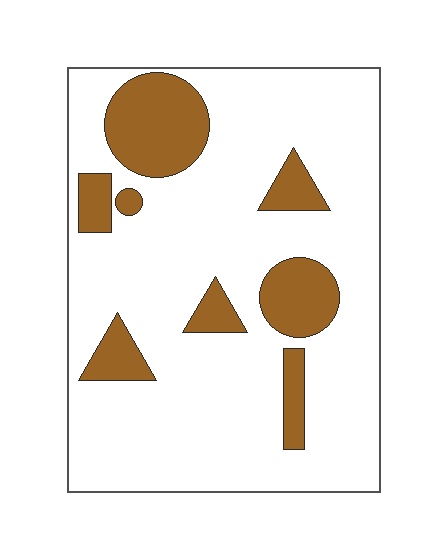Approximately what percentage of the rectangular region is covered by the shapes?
Approximately 20%.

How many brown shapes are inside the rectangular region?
8.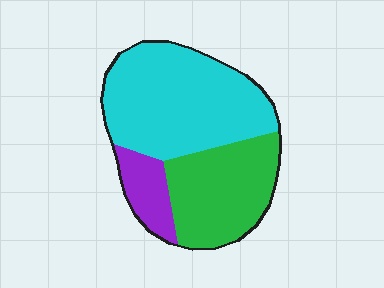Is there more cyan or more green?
Cyan.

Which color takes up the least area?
Purple, at roughly 10%.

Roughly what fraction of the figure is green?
Green covers 34% of the figure.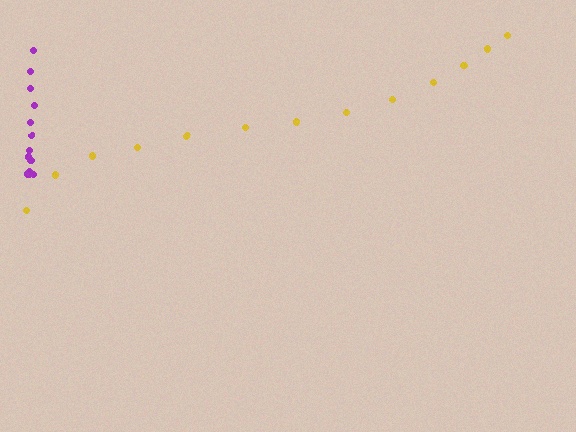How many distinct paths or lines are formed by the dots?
There are 2 distinct paths.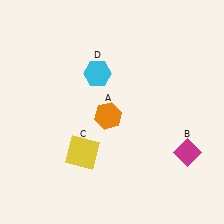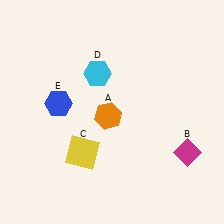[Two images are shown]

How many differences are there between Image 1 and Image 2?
There is 1 difference between the two images.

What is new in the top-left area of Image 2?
A blue hexagon (E) was added in the top-left area of Image 2.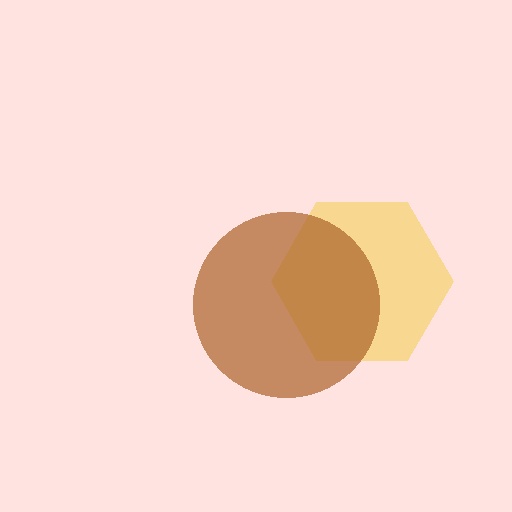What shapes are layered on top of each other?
The layered shapes are: a yellow hexagon, a brown circle.